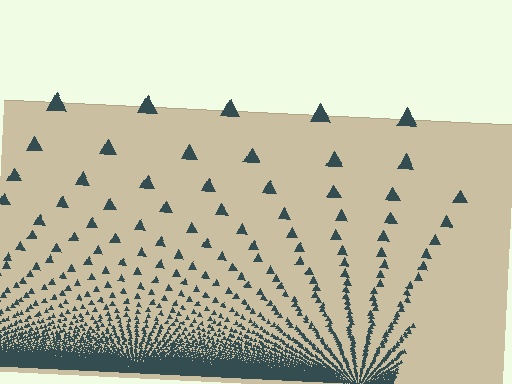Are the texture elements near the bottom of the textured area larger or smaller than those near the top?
Smaller. The gradient is inverted — elements near the bottom are smaller and denser.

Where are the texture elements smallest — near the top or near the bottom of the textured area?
Near the bottom.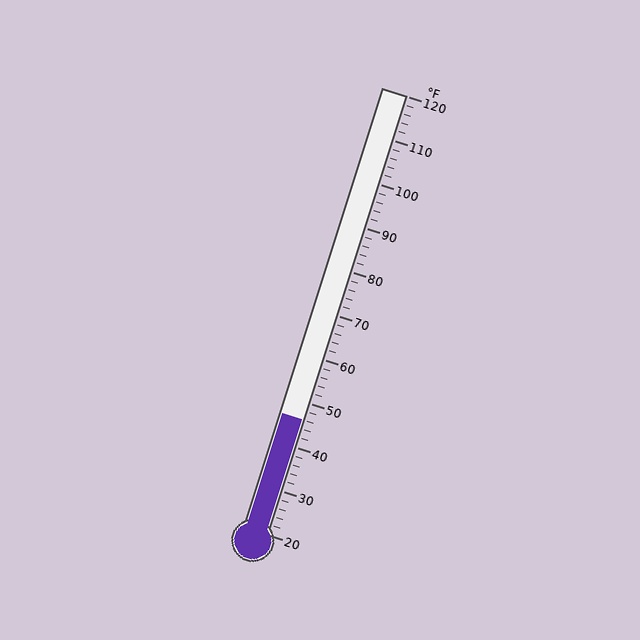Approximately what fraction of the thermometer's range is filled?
The thermometer is filled to approximately 25% of its range.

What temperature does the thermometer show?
The thermometer shows approximately 46°F.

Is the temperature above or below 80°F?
The temperature is below 80°F.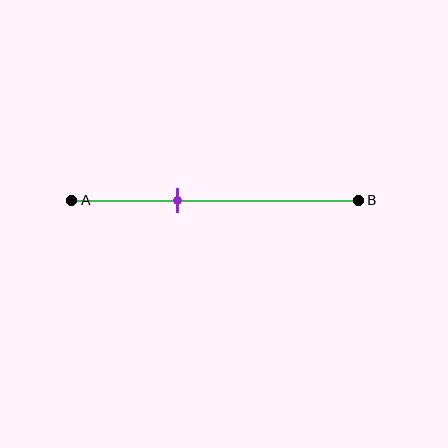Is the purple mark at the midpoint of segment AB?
No, the mark is at about 35% from A, not at the 50% midpoint.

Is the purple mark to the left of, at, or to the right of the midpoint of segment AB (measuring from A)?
The purple mark is to the left of the midpoint of segment AB.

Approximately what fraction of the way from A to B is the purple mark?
The purple mark is approximately 35% of the way from A to B.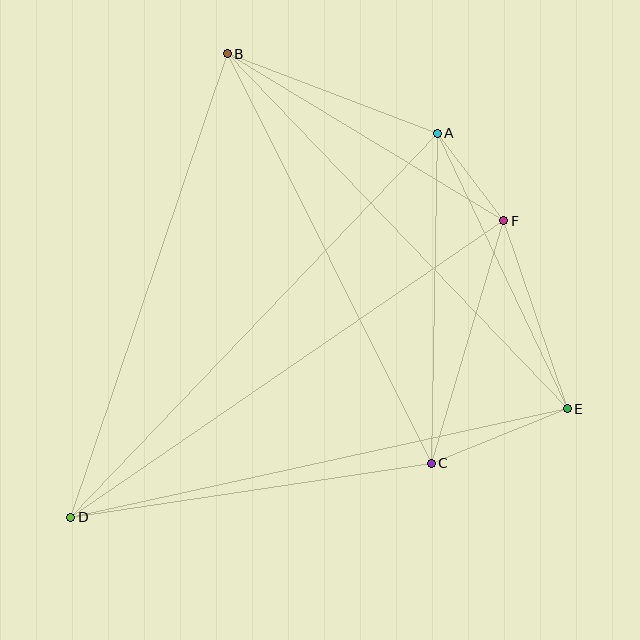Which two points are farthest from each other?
Points A and D are farthest from each other.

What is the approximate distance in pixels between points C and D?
The distance between C and D is approximately 364 pixels.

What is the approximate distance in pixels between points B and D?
The distance between B and D is approximately 489 pixels.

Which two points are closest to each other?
Points A and F are closest to each other.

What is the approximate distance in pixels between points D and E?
The distance between D and E is approximately 508 pixels.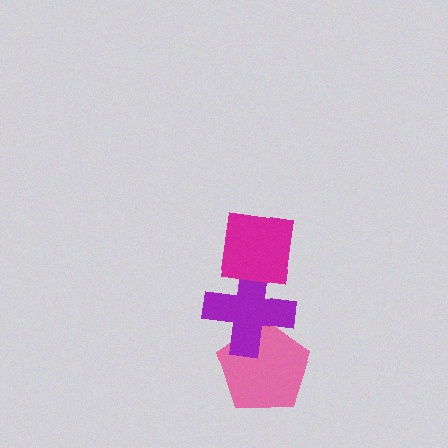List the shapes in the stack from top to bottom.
From top to bottom: the magenta square, the purple cross, the pink pentagon.